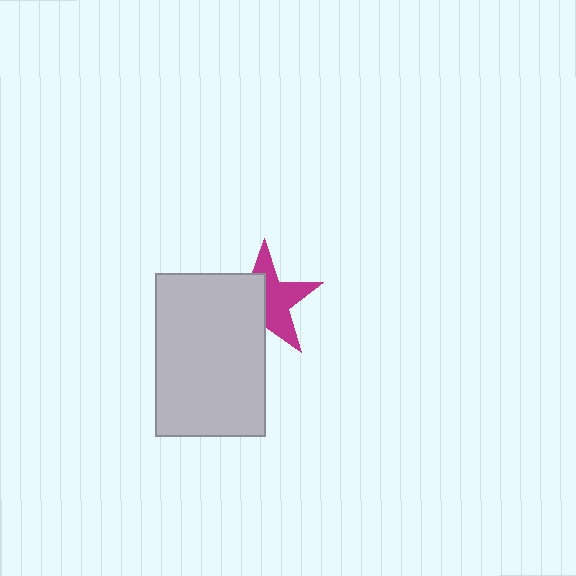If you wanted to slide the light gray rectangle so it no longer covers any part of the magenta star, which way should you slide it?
Slide it left — that is the most direct way to separate the two shapes.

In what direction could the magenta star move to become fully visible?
The magenta star could move right. That would shift it out from behind the light gray rectangle entirely.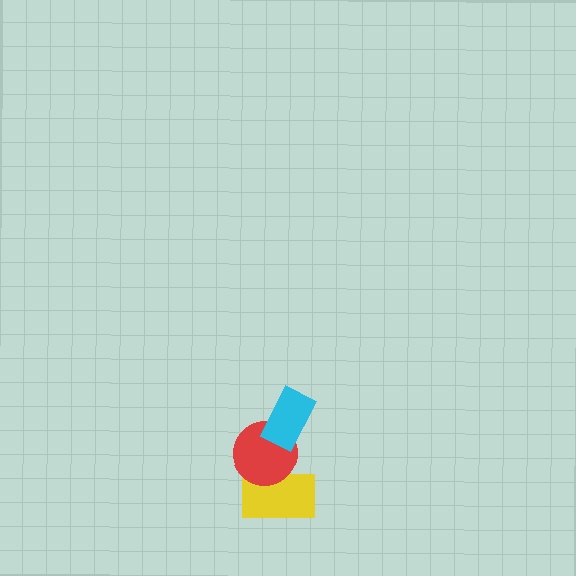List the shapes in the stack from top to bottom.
From top to bottom: the cyan rectangle, the red circle, the yellow rectangle.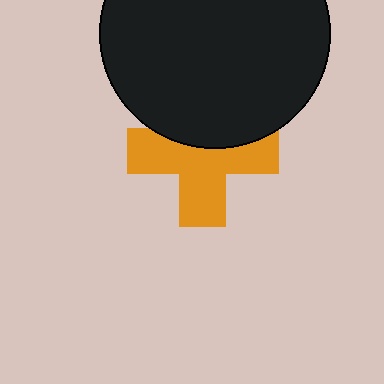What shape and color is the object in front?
The object in front is a black circle.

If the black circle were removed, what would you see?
You would see the complete orange cross.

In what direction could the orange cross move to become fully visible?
The orange cross could move down. That would shift it out from behind the black circle entirely.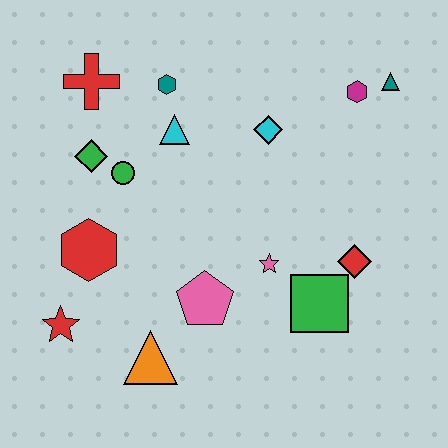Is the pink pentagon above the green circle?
No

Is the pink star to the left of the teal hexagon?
No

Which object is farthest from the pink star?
The red cross is farthest from the pink star.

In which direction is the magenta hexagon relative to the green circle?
The magenta hexagon is to the right of the green circle.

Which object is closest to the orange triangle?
The pink pentagon is closest to the orange triangle.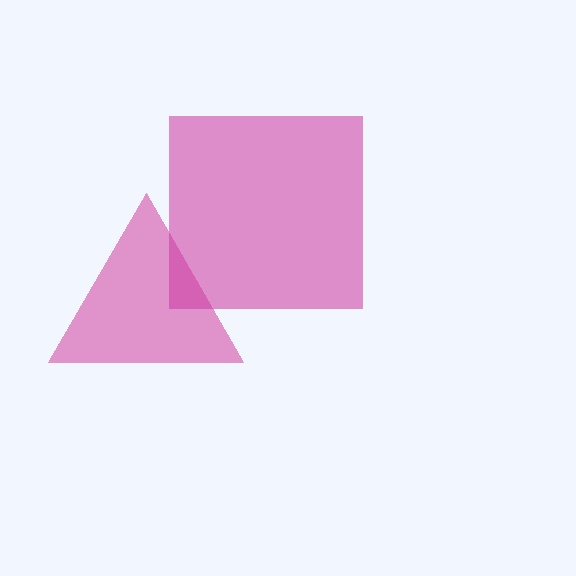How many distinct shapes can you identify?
There are 2 distinct shapes: a pink triangle, a magenta square.